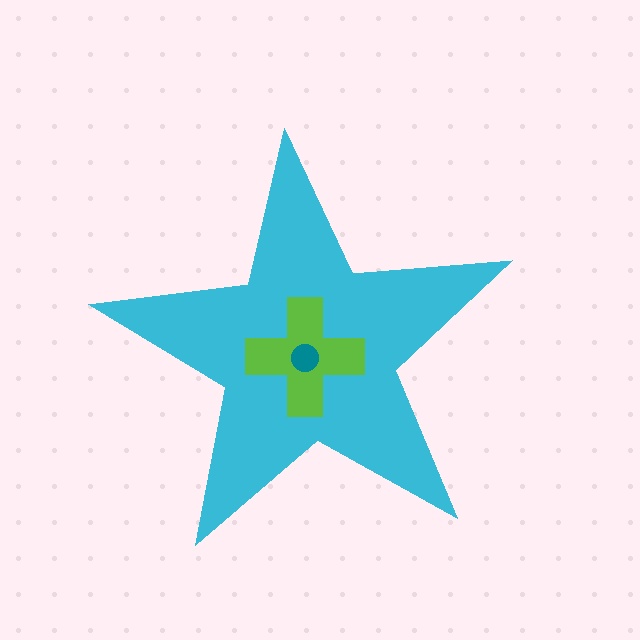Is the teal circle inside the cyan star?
Yes.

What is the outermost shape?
The cyan star.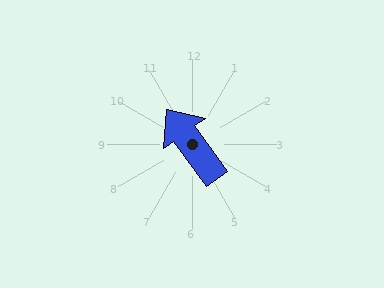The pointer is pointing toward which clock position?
Roughly 11 o'clock.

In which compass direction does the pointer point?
Northwest.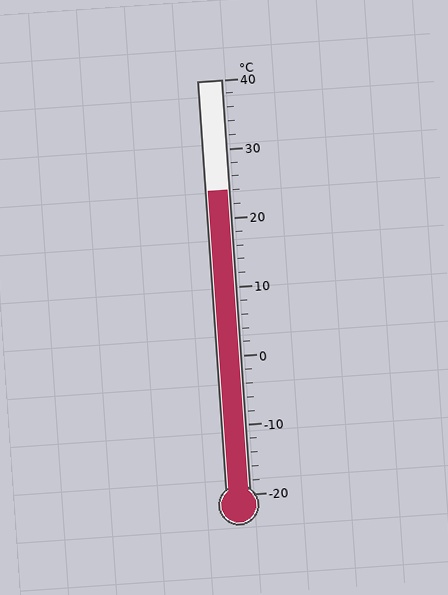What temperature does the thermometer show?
The thermometer shows approximately 24°C.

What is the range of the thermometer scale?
The thermometer scale ranges from -20°C to 40°C.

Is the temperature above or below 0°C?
The temperature is above 0°C.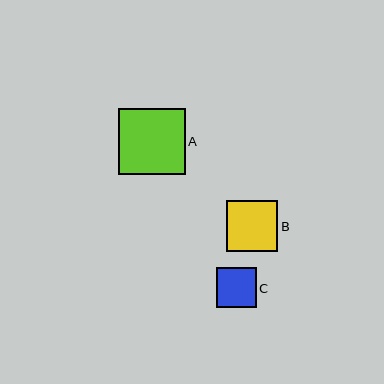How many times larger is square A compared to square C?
Square A is approximately 1.7 times the size of square C.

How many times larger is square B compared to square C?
Square B is approximately 1.3 times the size of square C.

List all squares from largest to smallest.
From largest to smallest: A, B, C.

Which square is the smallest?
Square C is the smallest with a size of approximately 40 pixels.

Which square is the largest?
Square A is the largest with a size of approximately 66 pixels.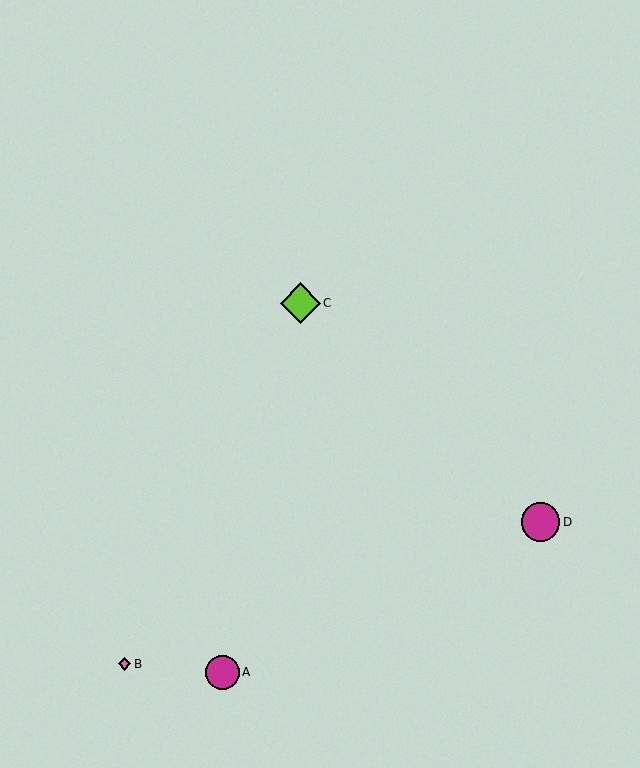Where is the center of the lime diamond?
The center of the lime diamond is at (300, 303).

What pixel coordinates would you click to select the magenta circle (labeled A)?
Click at (222, 673) to select the magenta circle A.